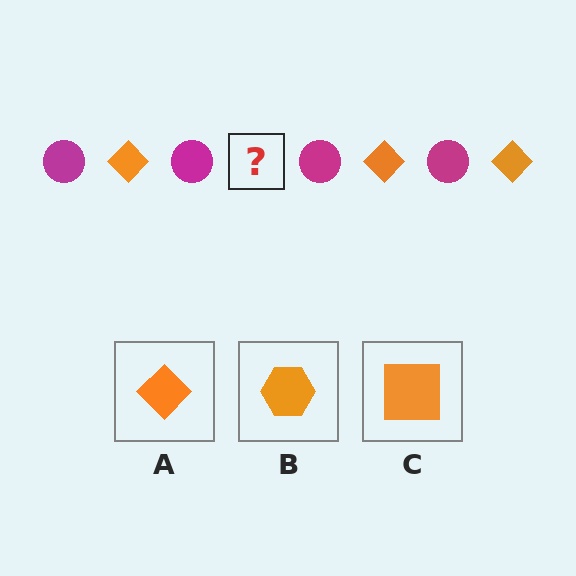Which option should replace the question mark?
Option A.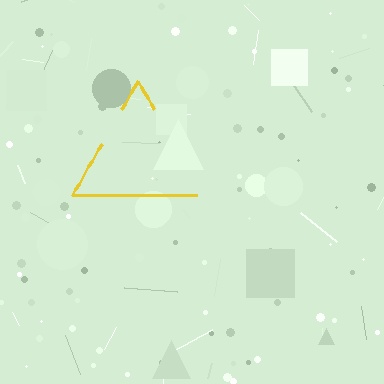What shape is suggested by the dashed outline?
The dashed outline suggests a triangle.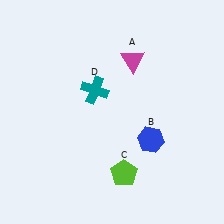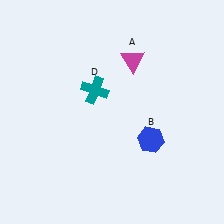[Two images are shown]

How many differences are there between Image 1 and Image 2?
There is 1 difference between the two images.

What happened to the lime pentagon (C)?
The lime pentagon (C) was removed in Image 2. It was in the bottom-right area of Image 1.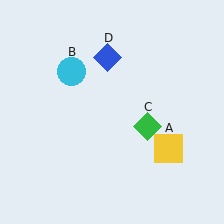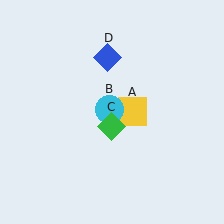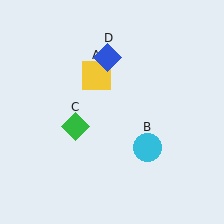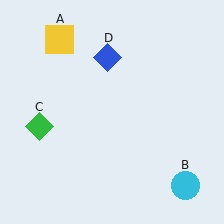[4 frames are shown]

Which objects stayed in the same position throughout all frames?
Blue diamond (object D) remained stationary.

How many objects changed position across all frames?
3 objects changed position: yellow square (object A), cyan circle (object B), green diamond (object C).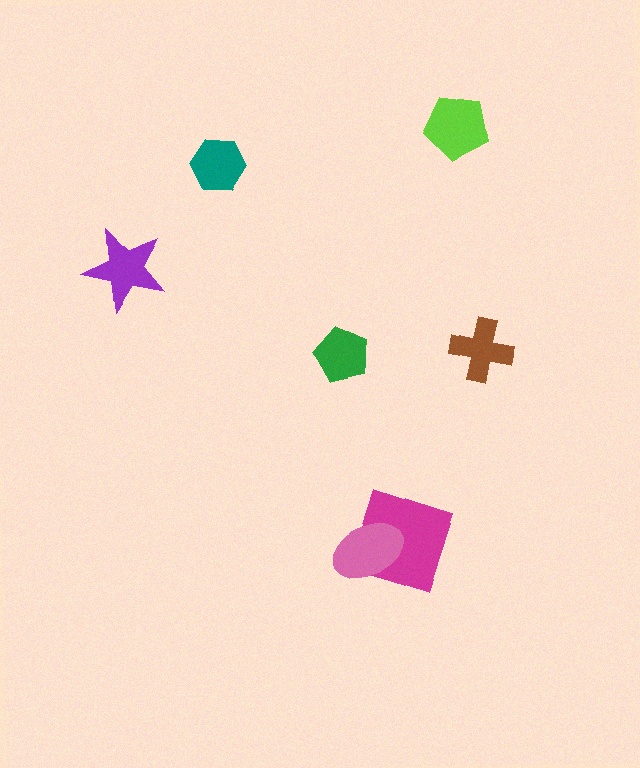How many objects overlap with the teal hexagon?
0 objects overlap with the teal hexagon.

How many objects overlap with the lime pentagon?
0 objects overlap with the lime pentagon.